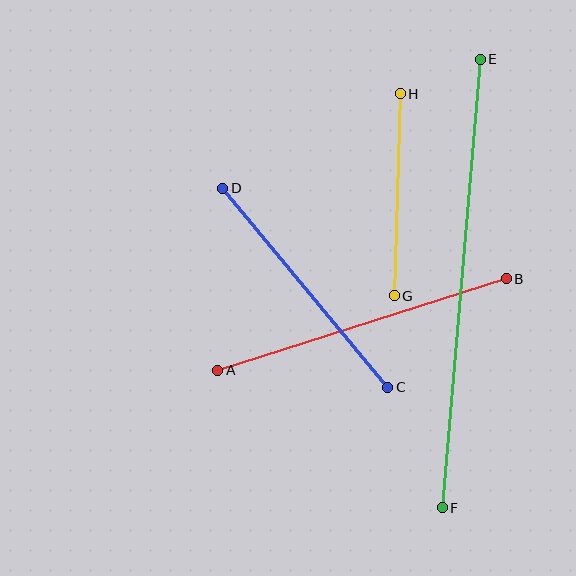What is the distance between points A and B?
The distance is approximately 303 pixels.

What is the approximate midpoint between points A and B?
The midpoint is at approximately (362, 324) pixels.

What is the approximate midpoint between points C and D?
The midpoint is at approximately (305, 288) pixels.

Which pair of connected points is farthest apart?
Points E and F are farthest apart.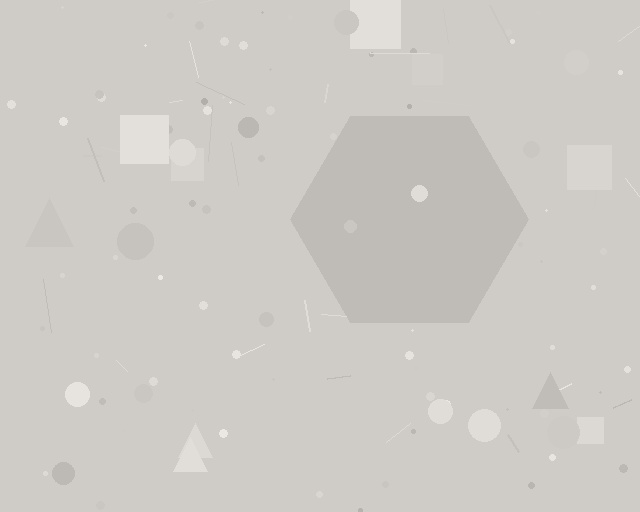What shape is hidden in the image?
A hexagon is hidden in the image.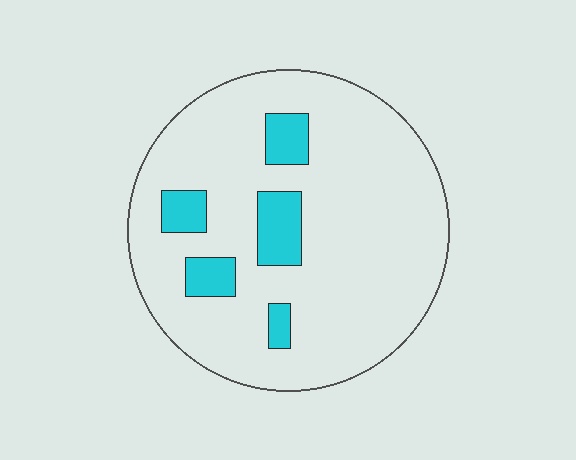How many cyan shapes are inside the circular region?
5.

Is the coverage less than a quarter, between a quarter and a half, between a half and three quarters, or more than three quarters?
Less than a quarter.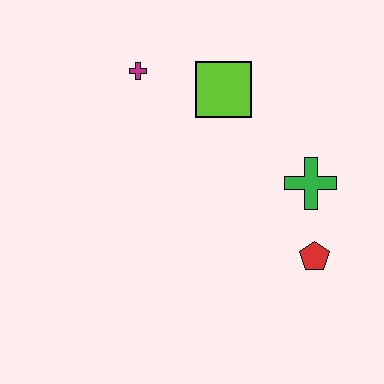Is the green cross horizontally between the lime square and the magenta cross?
No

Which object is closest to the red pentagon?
The green cross is closest to the red pentagon.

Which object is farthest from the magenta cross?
The red pentagon is farthest from the magenta cross.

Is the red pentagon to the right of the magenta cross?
Yes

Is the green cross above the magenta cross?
No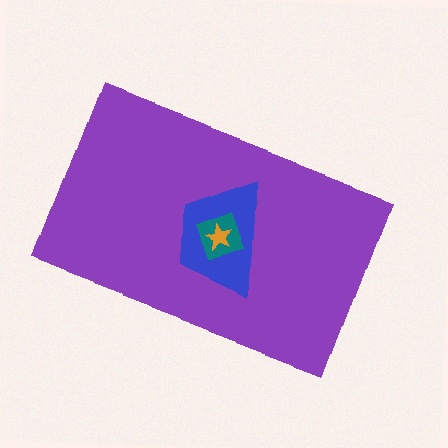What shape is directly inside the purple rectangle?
The blue trapezoid.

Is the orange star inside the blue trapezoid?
Yes.